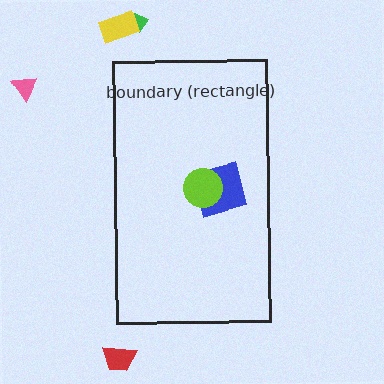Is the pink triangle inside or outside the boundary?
Outside.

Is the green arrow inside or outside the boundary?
Outside.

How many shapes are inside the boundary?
2 inside, 4 outside.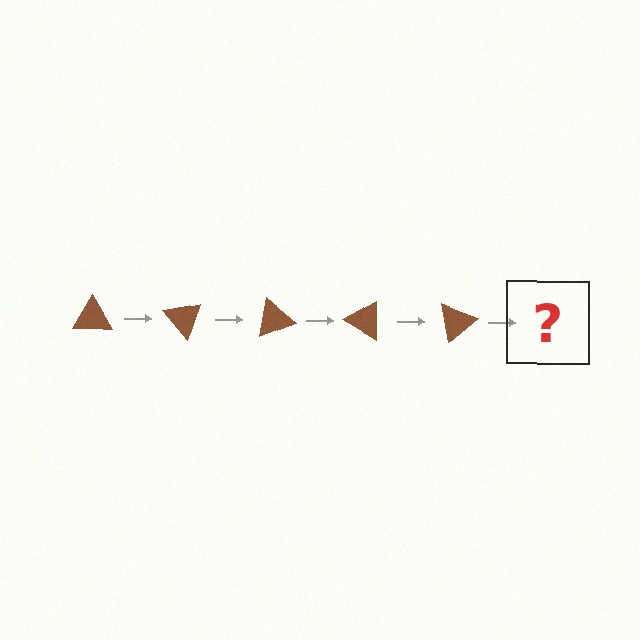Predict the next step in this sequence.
The next step is a brown triangle rotated 250 degrees.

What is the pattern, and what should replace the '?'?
The pattern is that the triangle rotates 50 degrees each step. The '?' should be a brown triangle rotated 250 degrees.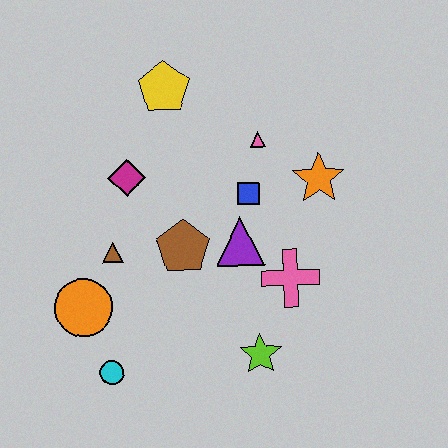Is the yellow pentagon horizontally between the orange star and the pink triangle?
No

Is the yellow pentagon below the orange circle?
No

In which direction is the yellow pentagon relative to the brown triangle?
The yellow pentagon is above the brown triangle.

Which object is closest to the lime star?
The pink cross is closest to the lime star.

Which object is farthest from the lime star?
The yellow pentagon is farthest from the lime star.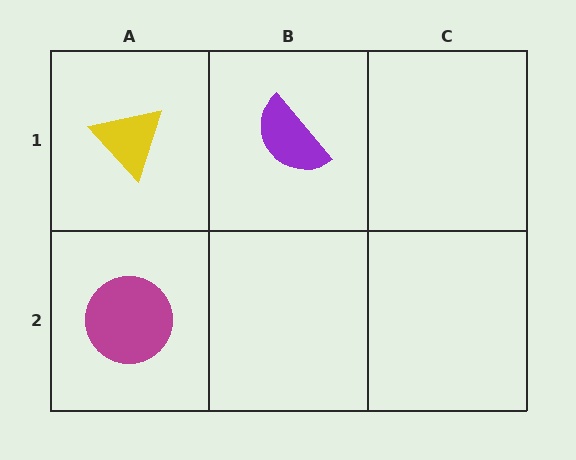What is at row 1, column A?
A yellow triangle.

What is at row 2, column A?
A magenta circle.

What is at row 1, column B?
A purple semicircle.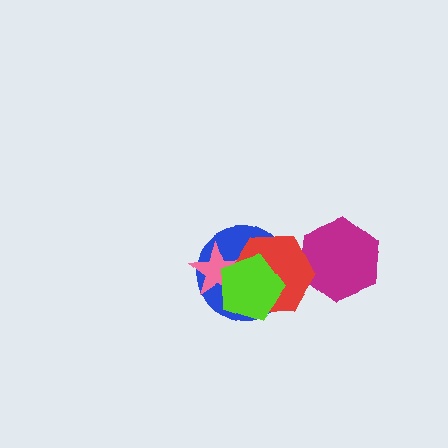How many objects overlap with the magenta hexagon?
1 object overlaps with the magenta hexagon.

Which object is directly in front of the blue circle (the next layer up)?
The pink star is directly in front of the blue circle.